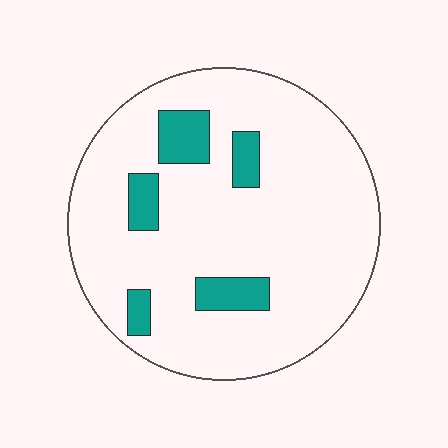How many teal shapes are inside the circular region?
5.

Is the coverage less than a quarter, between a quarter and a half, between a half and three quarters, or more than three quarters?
Less than a quarter.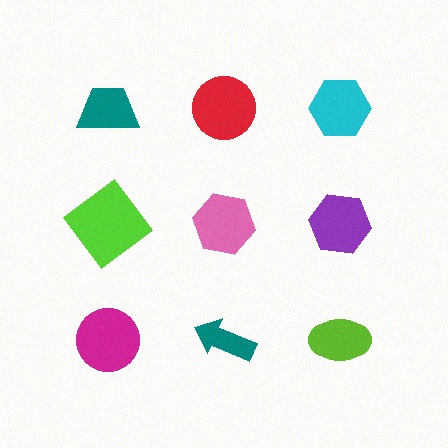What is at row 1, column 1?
A teal trapezoid.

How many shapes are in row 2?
3 shapes.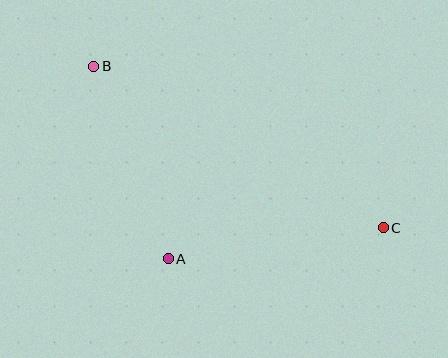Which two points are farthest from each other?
Points B and C are farthest from each other.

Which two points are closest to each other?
Points A and B are closest to each other.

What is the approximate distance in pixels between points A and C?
The distance between A and C is approximately 218 pixels.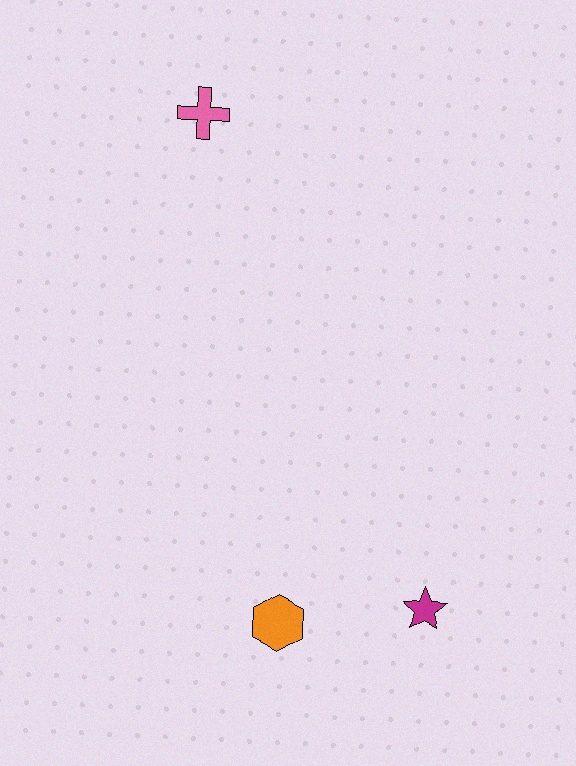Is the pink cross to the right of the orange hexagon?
No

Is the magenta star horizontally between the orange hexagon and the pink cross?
No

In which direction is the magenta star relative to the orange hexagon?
The magenta star is to the right of the orange hexagon.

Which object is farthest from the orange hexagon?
The pink cross is farthest from the orange hexagon.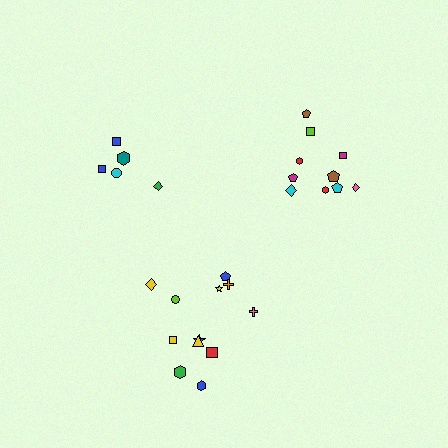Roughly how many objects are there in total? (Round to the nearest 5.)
Roughly 25 objects in total.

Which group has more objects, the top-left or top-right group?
The top-right group.